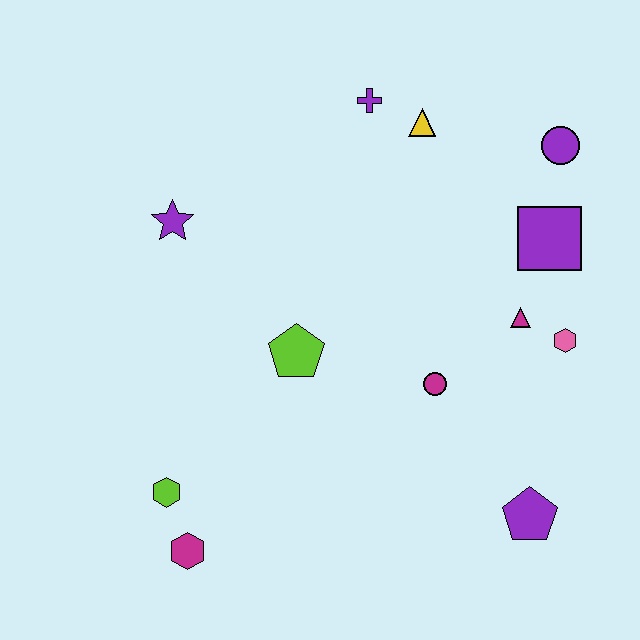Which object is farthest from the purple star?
The purple pentagon is farthest from the purple star.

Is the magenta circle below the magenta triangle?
Yes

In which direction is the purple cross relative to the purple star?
The purple cross is to the right of the purple star.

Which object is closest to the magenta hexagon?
The lime hexagon is closest to the magenta hexagon.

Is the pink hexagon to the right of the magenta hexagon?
Yes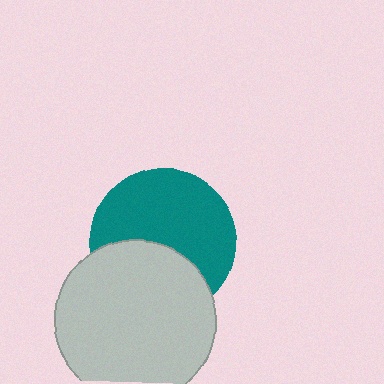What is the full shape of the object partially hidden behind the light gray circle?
The partially hidden object is a teal circle.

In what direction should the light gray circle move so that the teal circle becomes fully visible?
The light gray circle should move down. That is the shortest direction to clear the overlap and leave the teal circle fully visible.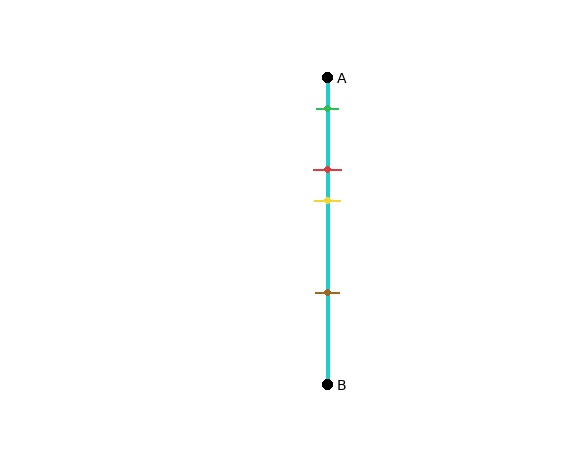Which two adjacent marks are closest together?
The red and yellow marks are the closest adjacent pair.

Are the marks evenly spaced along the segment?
No, the marks are not evenly spaced.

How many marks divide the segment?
There are 4 marks dividing the segment.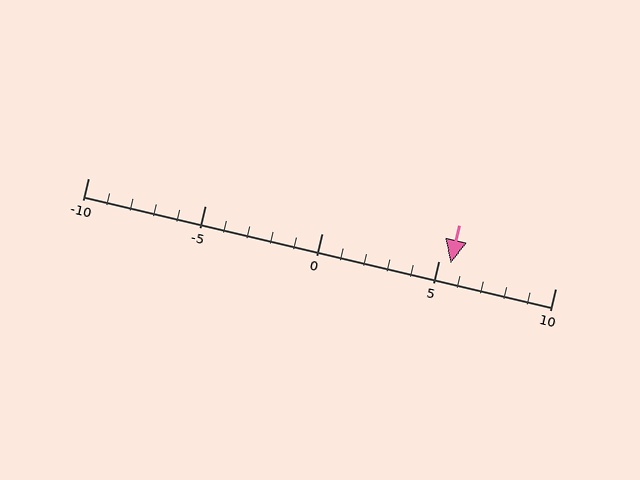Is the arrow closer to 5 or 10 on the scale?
The arrow is closer to 5.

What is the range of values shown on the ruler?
The ruler shows values from -10 to 10.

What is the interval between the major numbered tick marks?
The major tick marks are spaced 5 units apart.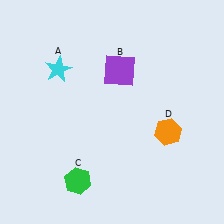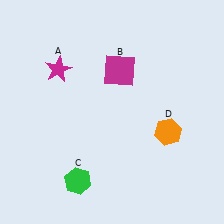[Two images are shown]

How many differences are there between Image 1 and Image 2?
There are 2 differences between the two images.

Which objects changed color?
A changed from cyan to magenta. B changed from purple to magenta.